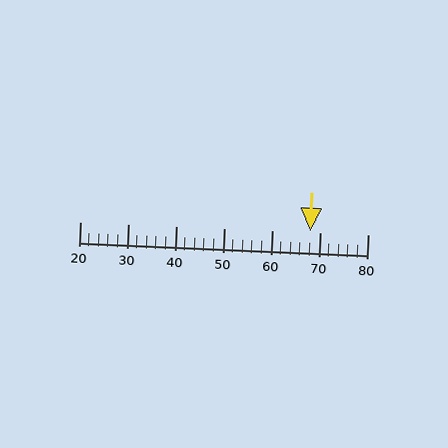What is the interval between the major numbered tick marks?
The major tick marks are spaced 10 units apart.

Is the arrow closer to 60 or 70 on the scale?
The arrow is closer to 70.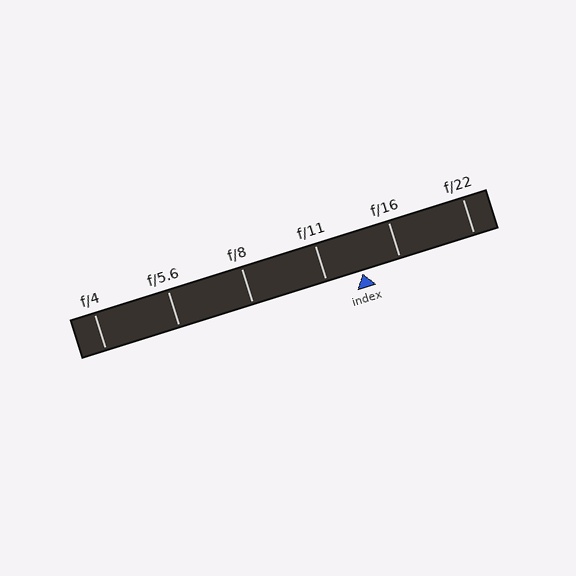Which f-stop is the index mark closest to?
The index mark is closest to f/11.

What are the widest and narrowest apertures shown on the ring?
The widest aperture shown is f/4 and the narrowest is f/22.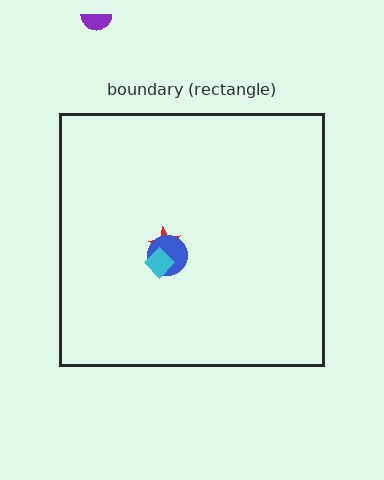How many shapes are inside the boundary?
3 inside, 1 outside.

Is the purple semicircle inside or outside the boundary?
Outside.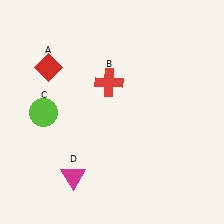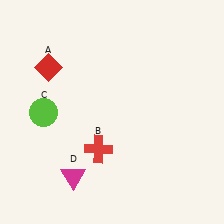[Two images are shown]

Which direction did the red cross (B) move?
The red cross (B) moved down.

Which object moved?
The red cross (B) moved down.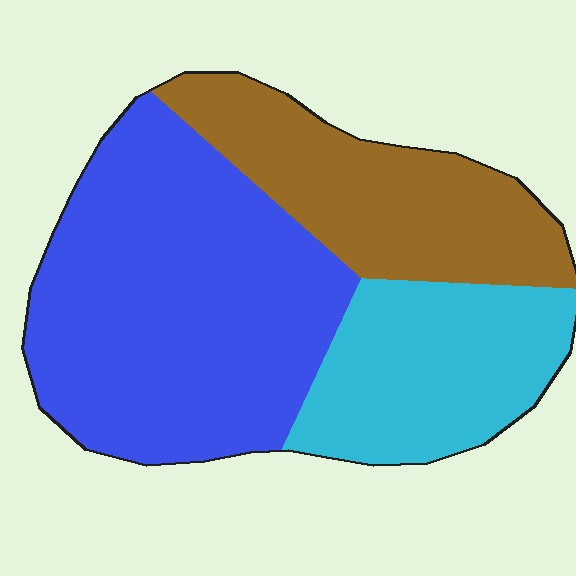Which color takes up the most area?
Blue, at roughly 50%.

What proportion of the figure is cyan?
Cyan covers 24% of the figure.